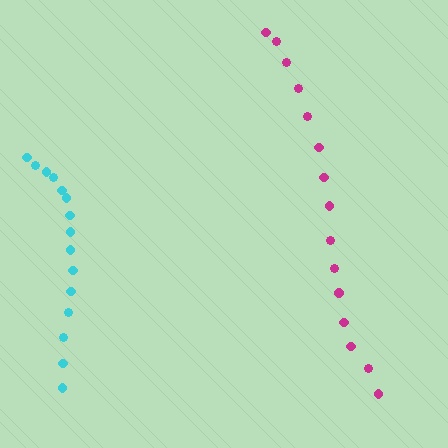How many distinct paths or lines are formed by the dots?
There are 2 distinct paths.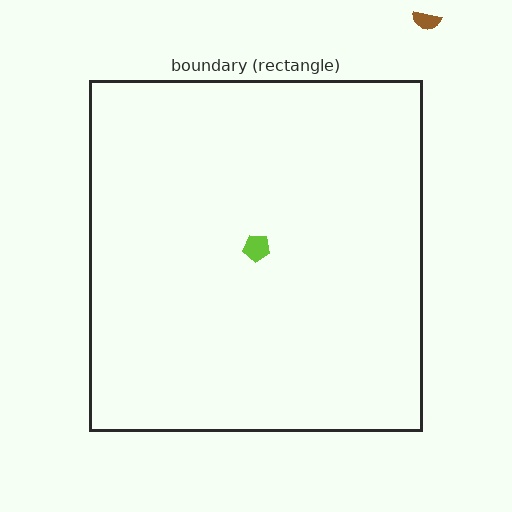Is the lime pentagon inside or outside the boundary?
Inside.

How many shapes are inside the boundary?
1 inside, 1 outside.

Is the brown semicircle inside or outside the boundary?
Outside.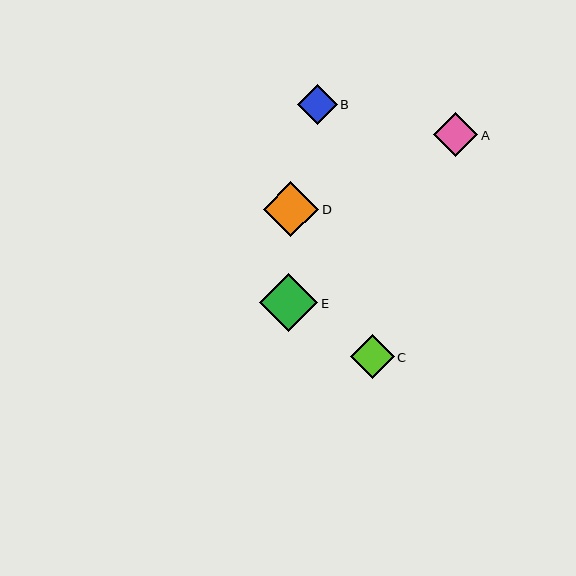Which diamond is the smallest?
Diamond B is the smallest with a size of approximately 40 pixels.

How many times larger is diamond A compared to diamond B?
Diamond A is approximately 1.1 times the size of diamond B.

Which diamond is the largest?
Diamond E is the largest with a size of approximately 58 pixels.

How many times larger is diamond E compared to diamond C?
Diamond E is approximately 1.3 times the size of diamond C.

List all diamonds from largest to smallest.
From largest to smallest: E, D, C, A, B.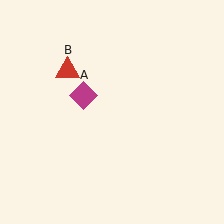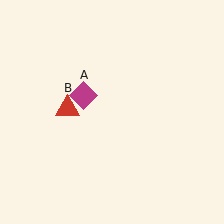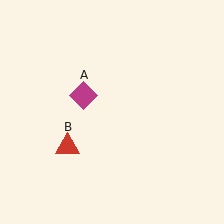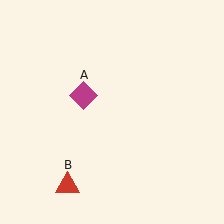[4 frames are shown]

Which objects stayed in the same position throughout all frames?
Magenta diamond (object A) remained stationary.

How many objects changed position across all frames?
1 object changed position: red triangle (object B).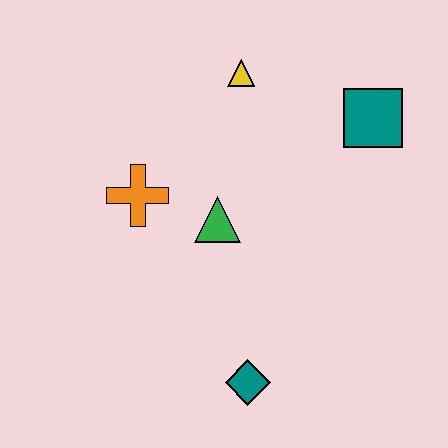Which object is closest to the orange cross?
The green triangle is closest to the orange cross.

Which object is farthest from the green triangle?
The teal square is farthest from the green triangle.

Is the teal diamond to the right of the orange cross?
Yes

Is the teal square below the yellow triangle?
Yes